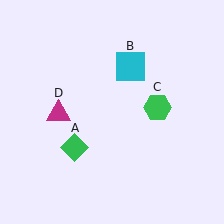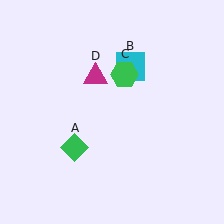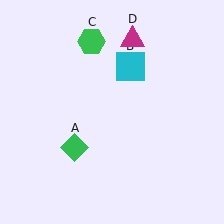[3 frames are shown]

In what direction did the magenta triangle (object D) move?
The magenta triangle (object D) moved up and to the right.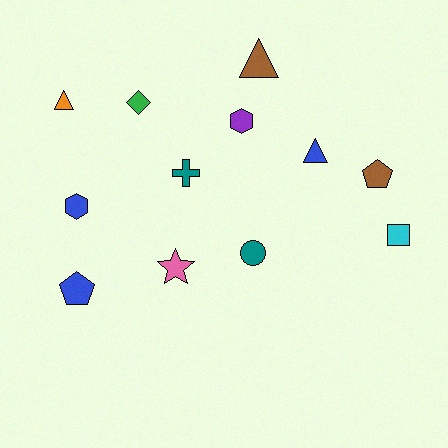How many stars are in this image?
There is 1 star.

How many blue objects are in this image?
There are 3 blue objects.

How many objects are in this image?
There are 12 objects.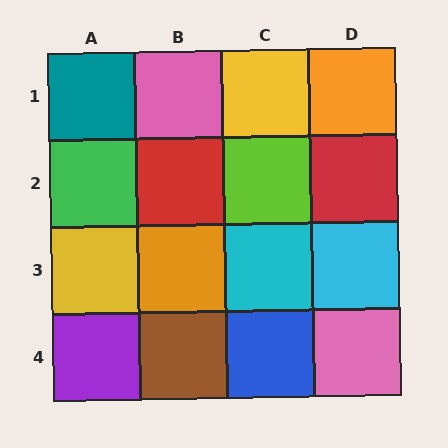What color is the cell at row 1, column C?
Yellow.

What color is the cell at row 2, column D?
Red.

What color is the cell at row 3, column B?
Orange.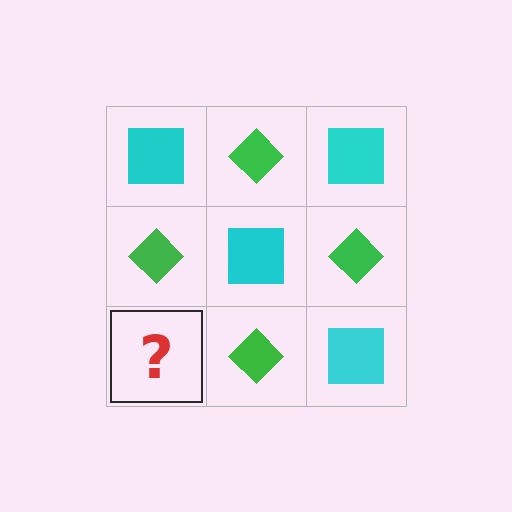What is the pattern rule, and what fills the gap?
The rule is that it alternates cyan square and green diamond in a checkerboard pattern. The gap should be filled with a cyan square.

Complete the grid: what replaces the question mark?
The question mark should be replaced with a cyan square.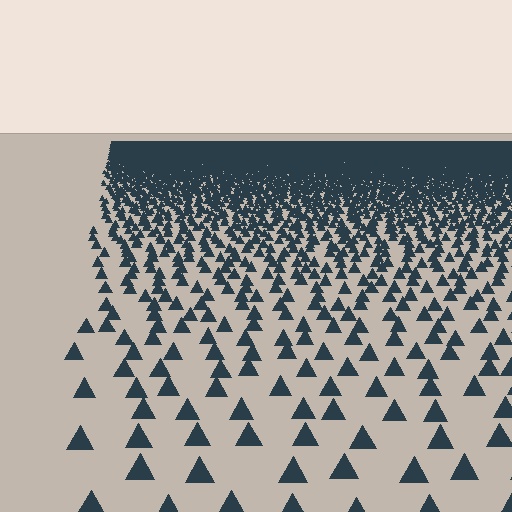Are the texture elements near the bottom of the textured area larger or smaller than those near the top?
Larger. Near the bottom, elements are closer to the viewer and appear at a bigger on-screen size.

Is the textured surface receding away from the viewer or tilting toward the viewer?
The surface is receding away from the viewer. Texture elements get smaller and denser toward the top.